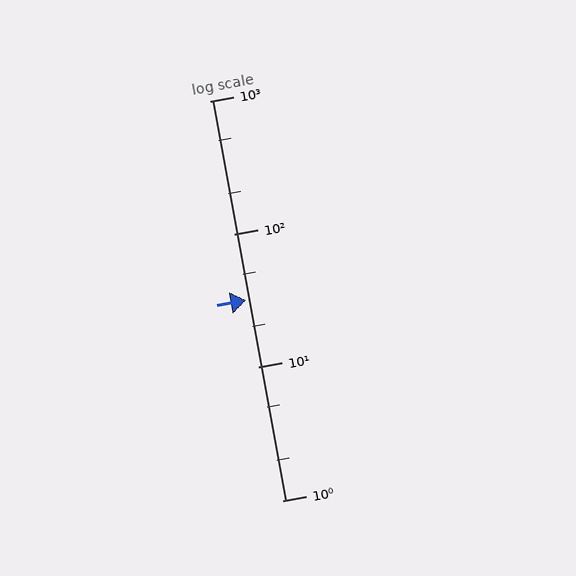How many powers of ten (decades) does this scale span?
The scale spans 3 decades, from 1 to 1000.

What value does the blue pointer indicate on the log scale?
The pointer indicates approximately 32.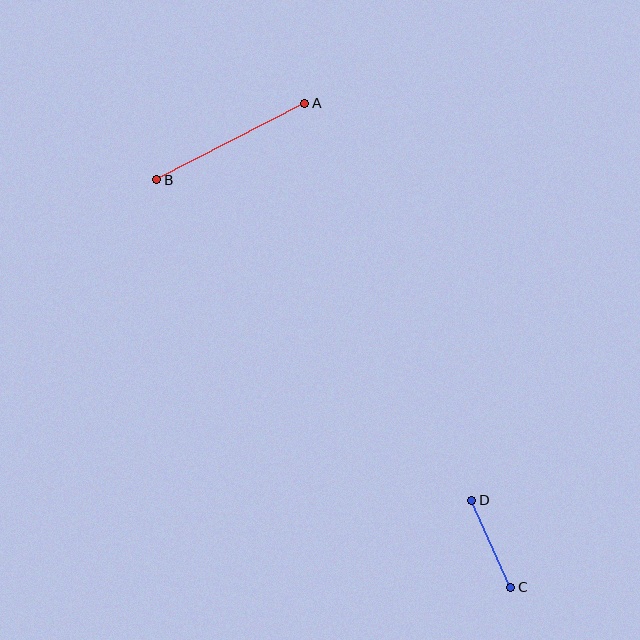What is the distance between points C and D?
The distance is approximately 95 pixels.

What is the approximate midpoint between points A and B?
The midpoint is at approximately (231, 141) pixels.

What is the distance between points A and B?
The distance is approximately 167 pixels.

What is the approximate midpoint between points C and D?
The midpoint is at approximately (491, 544) pixels.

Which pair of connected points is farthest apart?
Points A and B are farthest apart.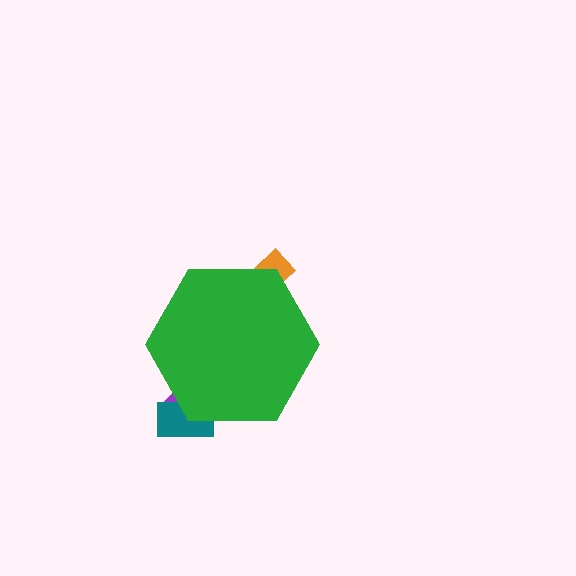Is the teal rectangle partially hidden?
Yes, the teal rectangle is partially hidden behind the green hexagon.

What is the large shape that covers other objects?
A green hexagon.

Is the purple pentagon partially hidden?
Yes, the purple pentagon is partially hidden behind the green hexagon.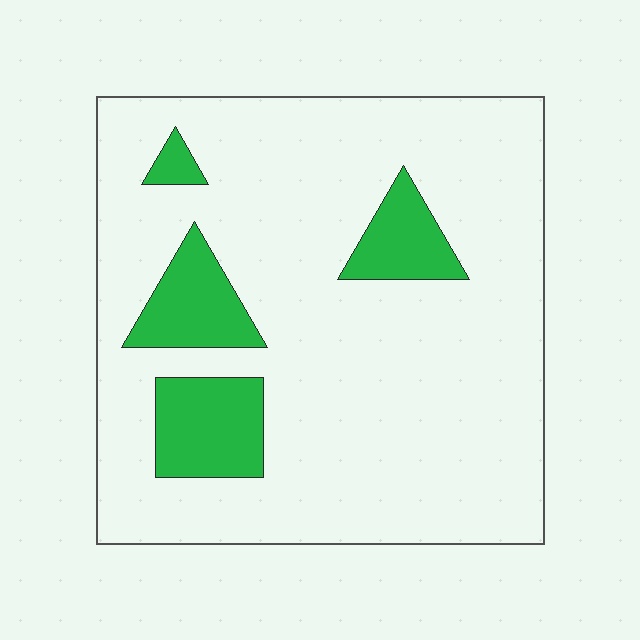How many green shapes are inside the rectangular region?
4.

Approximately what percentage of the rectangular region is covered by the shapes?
Approximately 15%.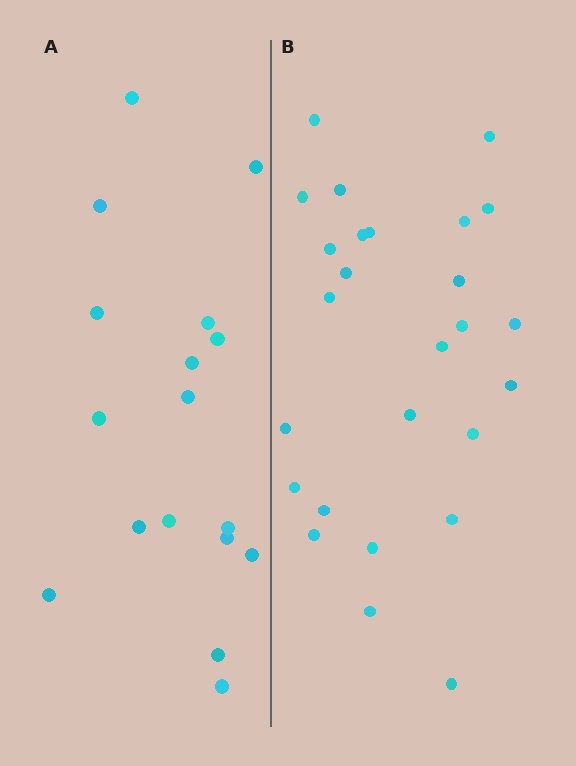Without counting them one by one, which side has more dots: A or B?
Region B (the right region) has more dots.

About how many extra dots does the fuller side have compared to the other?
Region B has roughly 8 or so more dots than region A.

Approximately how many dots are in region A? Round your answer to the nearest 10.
About 20 dots. (The exact count is 17, which rounds to 20.)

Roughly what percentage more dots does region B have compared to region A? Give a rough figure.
About 55% more.